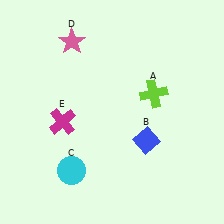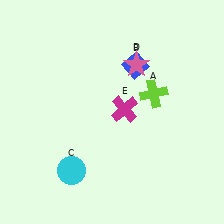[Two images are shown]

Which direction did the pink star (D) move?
The pink star (D) moved right.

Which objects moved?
The objects that moved are: the blue diamond (B), the pink star (D), the magenta cross (E).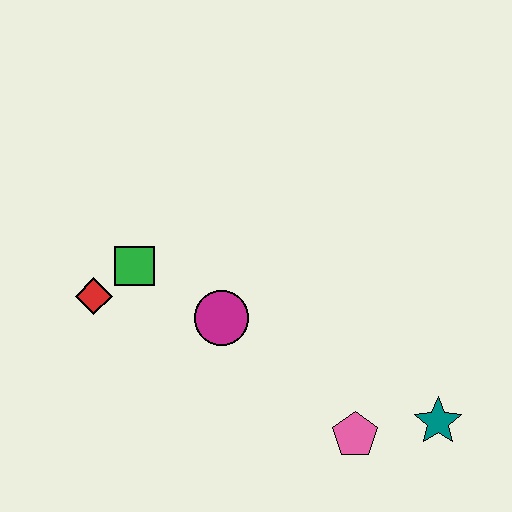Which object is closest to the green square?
The red diamond is closest to the green square.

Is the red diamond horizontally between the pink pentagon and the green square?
No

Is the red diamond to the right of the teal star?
No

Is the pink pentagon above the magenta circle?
No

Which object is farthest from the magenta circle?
The teal star is farthest from the magenta circle.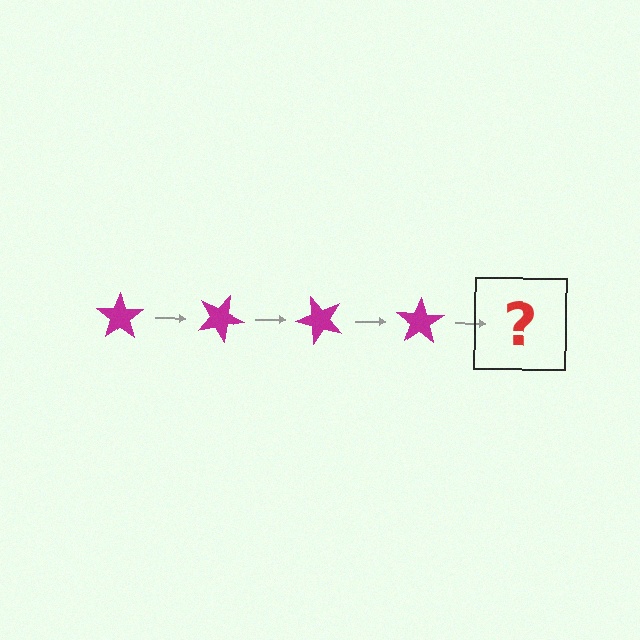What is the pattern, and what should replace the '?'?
The pattern is that the star rotates 25 degrees each step. The '?' should be a magenta star rotated 100 degrees.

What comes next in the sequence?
The next element should be a magenta star rotated 100 degrees.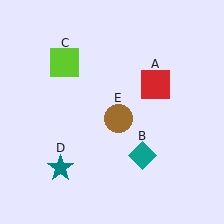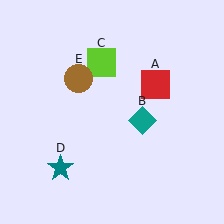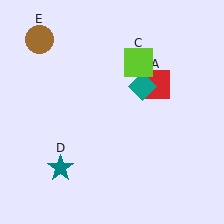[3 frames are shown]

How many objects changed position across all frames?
3 objects changed position: teal diamond (object B), lime square (object C), brown circle (object E).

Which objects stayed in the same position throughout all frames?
Red square (object A) and teal star (object D) remained stationary.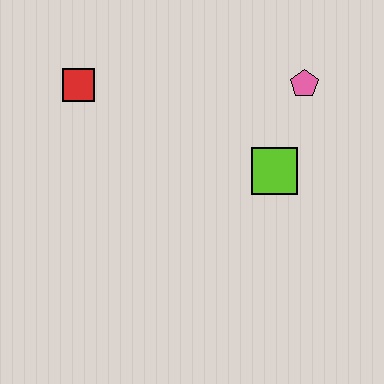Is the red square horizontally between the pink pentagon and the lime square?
No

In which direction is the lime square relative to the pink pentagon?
The lime square is below the pink pentagon.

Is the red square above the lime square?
Yes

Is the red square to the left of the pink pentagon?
Yes